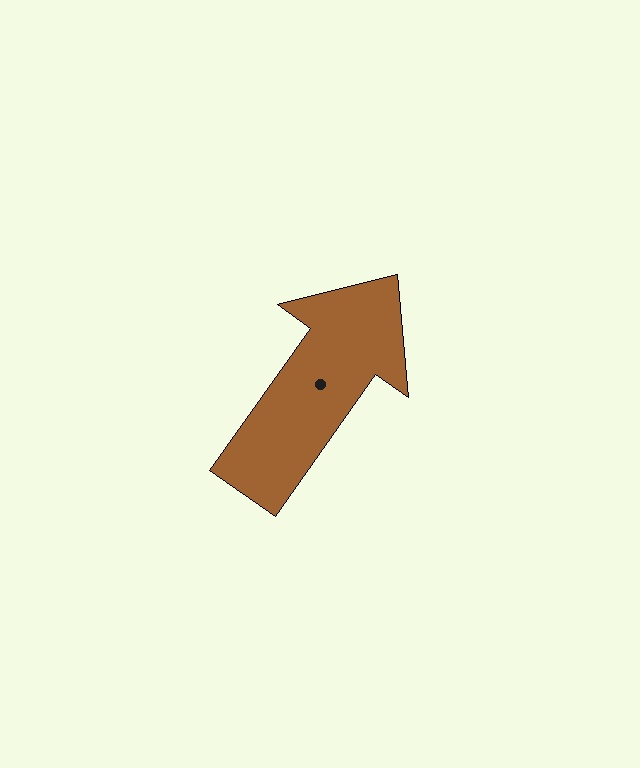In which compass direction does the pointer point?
Northeast.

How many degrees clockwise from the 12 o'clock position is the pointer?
Approximately 35 degrees.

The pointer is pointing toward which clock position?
Roughly 1 o'clock.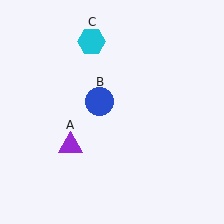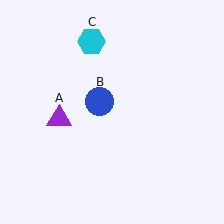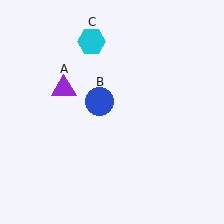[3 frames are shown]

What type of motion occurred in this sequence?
The purple triangle (object A) rotated clockwise around the center of the scene.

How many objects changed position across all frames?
1 object changed position: purple triangle (object A).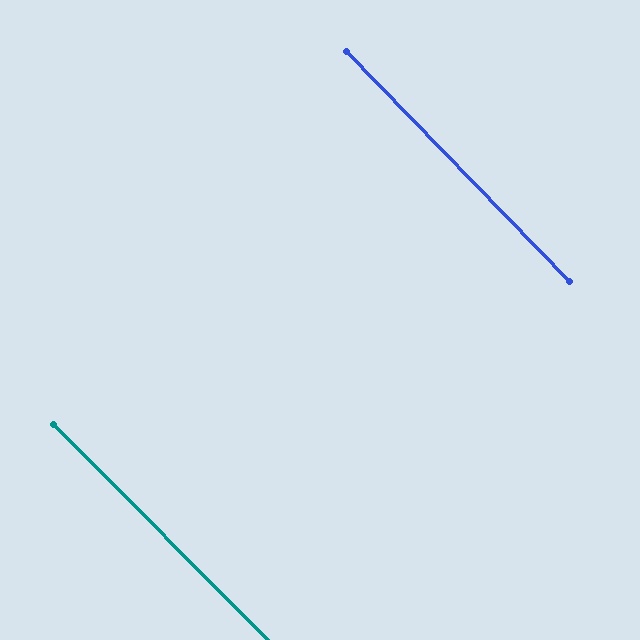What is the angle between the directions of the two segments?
Approximately 1 degree.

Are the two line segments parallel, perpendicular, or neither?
Parallel — their directions differ by only 0.8°.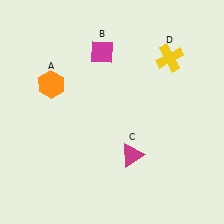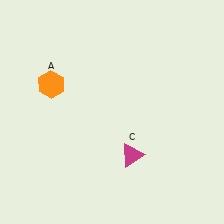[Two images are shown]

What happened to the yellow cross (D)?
The yellow cross (D) was removed in Image 2. It was in the top-right area of Image 1.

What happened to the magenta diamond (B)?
The magenta diamond (B) was removed in Image 2. It was in the top-left area of Image 1.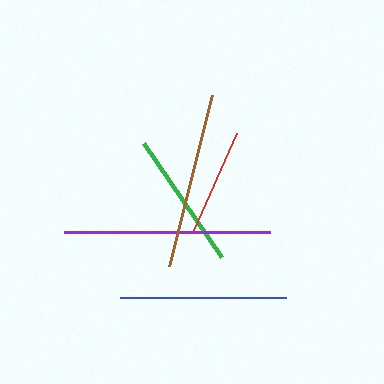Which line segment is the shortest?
The red line is the shortest at approximately 106 pixels.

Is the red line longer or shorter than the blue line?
The blue line is longer than the red line.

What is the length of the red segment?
The red segment is approximately 106 pixels long.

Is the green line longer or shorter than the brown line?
The brown line is longer than the green line.